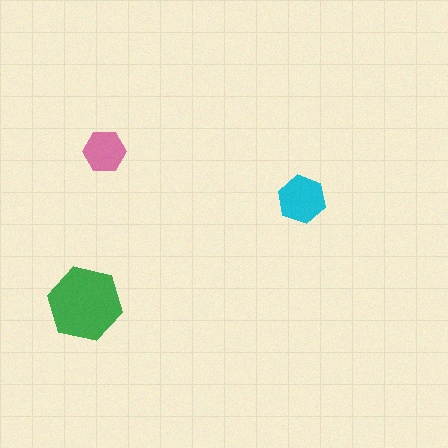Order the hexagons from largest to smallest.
the green one, the cyan one, the pink one.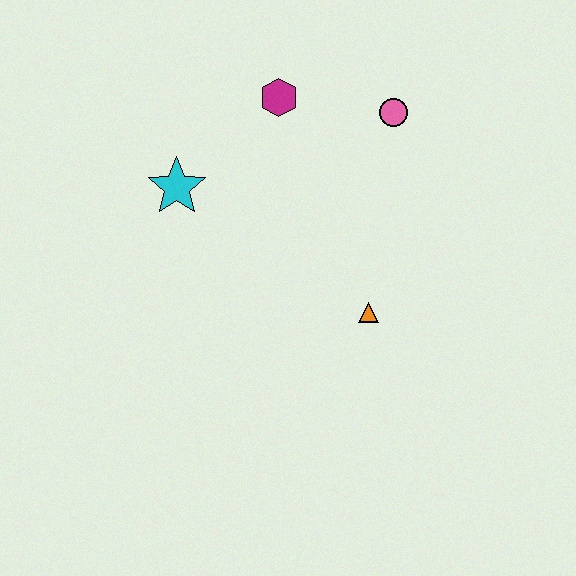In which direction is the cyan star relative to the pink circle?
The cyan star is to the left of the pink circle.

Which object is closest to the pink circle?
The magenta hexagon is closest to the pink circle.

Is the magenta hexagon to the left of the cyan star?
No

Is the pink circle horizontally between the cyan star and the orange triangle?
No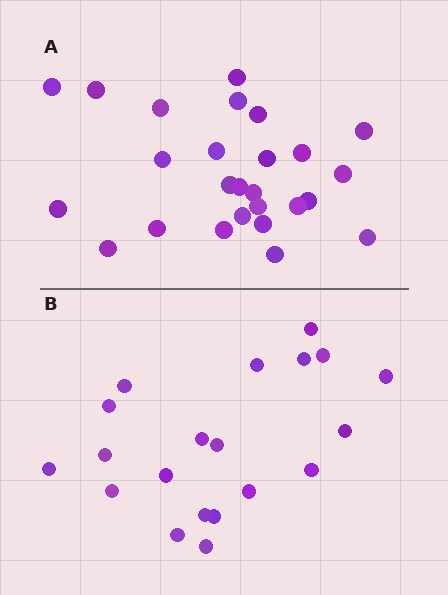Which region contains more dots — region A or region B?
Region A (the top region) has more dots.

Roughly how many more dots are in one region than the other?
Region A has about 6 more dots than region B.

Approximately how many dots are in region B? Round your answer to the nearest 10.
About 20 dots.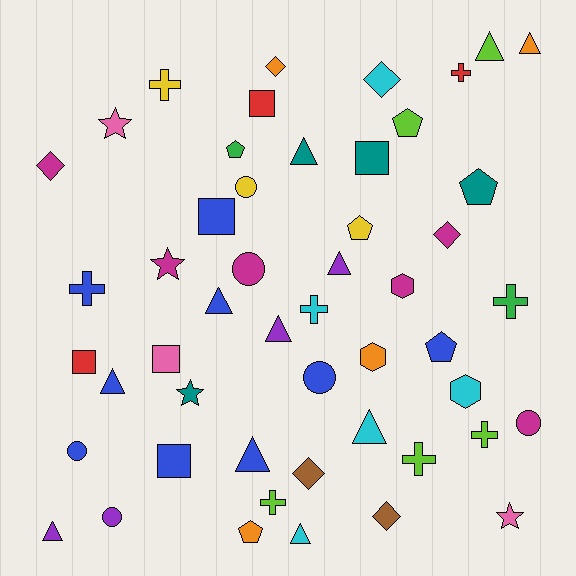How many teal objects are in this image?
There are 4 teal objects.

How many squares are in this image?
There are 6 squares.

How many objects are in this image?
There are 50 objects.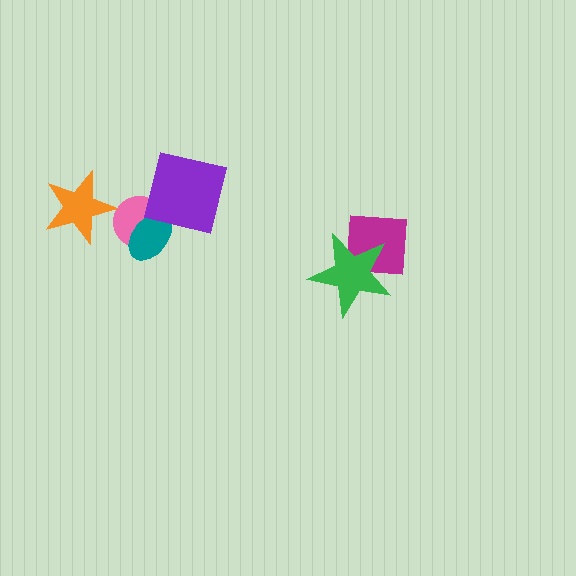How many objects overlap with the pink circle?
2 objects overlap with the pink circle.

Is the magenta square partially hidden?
Yes, it is partially covered by another shape.